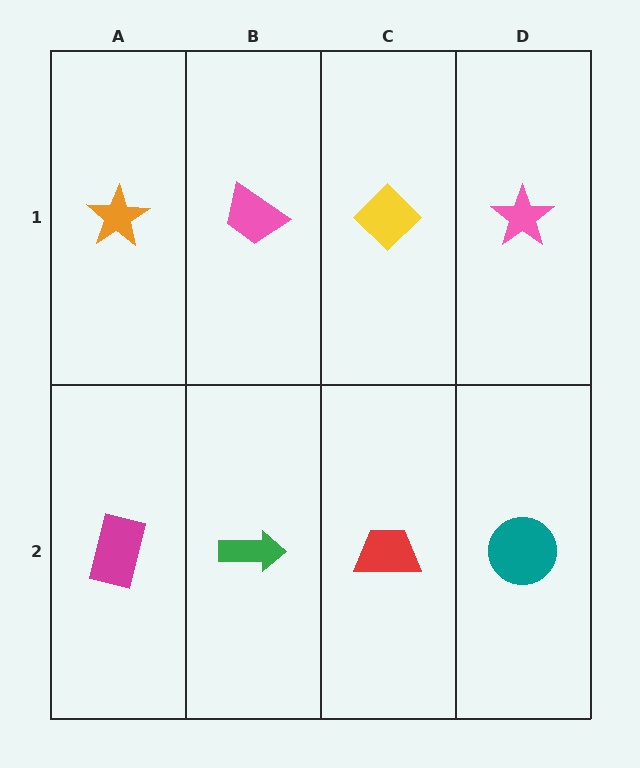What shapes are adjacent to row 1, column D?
A teal circle (row 2, column D), a yellow diamond (row 1, column C).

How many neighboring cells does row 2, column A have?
2.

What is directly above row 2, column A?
An orange star.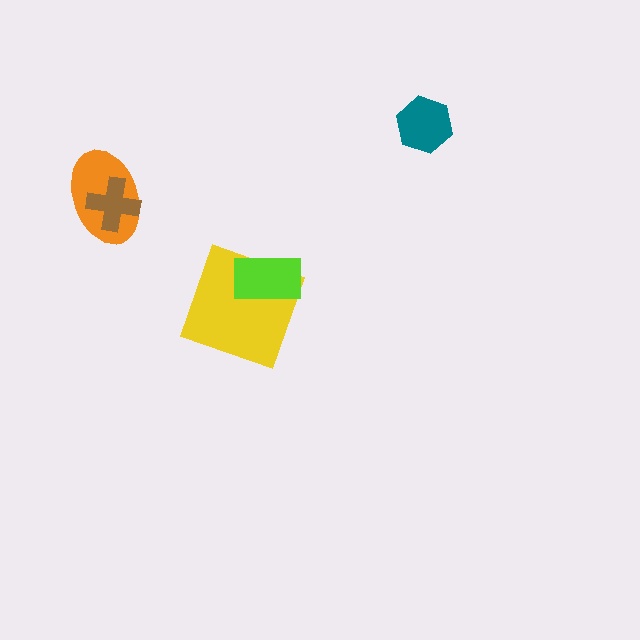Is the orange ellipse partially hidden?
Yes, it is partially covered by another shape.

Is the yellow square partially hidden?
Yes, it is partially covered by another shape.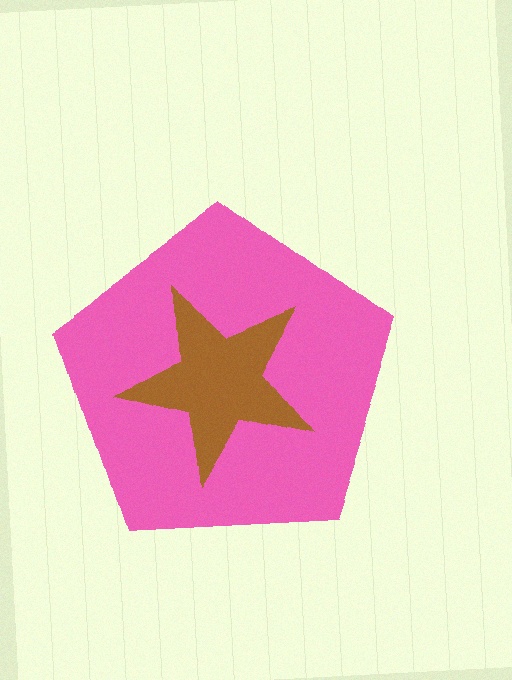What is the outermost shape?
The pink pentagon.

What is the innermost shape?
The brown star.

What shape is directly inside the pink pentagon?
The brown star.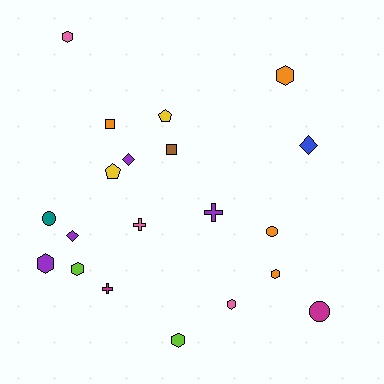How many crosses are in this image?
There are 3 crosses.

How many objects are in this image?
There are 20 objects.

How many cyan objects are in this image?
There are no cyan objects.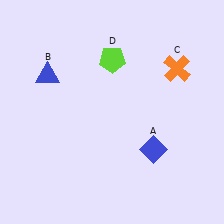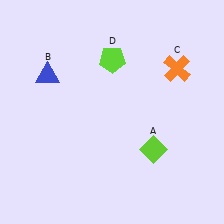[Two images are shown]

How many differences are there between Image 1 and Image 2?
There is 1 difference between the two images.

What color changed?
The diamond (A) changed from blue in Image 1 to lime in Image 2.